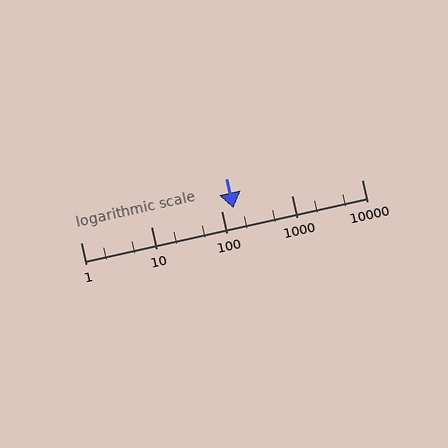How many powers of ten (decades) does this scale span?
The scale spans 4 decades, from 1 to 10000.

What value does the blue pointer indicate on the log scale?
The pointer indicates approximately 150.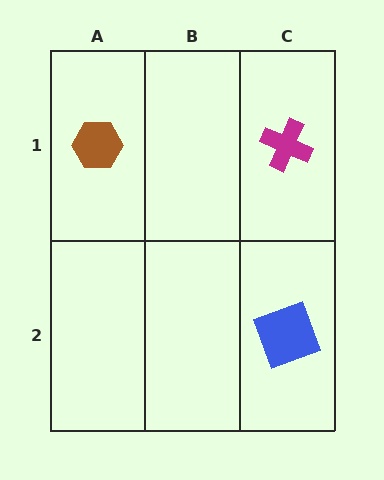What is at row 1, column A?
A brown hexagon.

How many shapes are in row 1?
2 shapes.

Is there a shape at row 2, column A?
No, that cell is empty.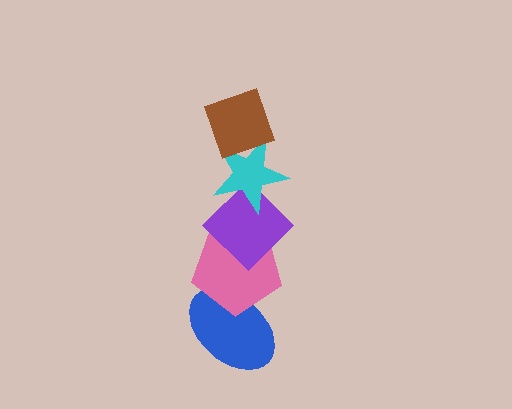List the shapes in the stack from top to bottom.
From top to bottom: the brown diamond, the cyan star, the purple diamond, the pink pentagon, the blue ellipse.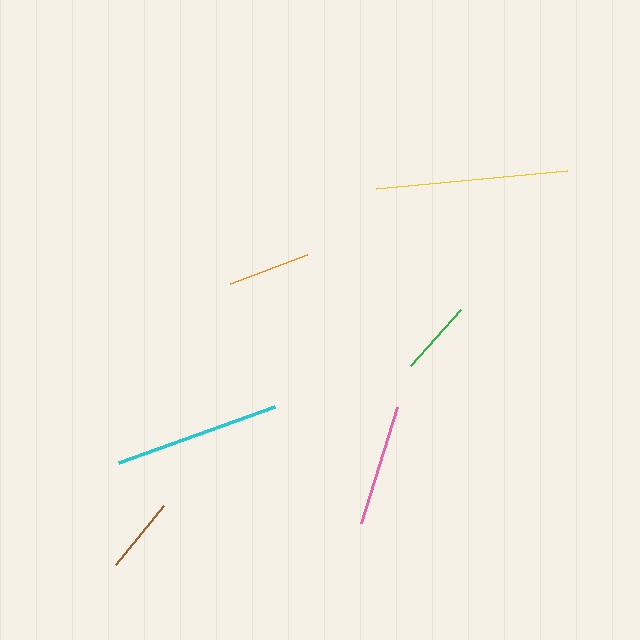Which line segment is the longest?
The yellow line is the longest at approximately 191 pixels.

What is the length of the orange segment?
The orange segment is approximately 82 pixels long.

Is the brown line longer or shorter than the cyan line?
The cyan line is longer than the brown line.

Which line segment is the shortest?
The green line is the shortest at approximately 75 pixels.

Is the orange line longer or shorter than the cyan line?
The cyan line is longer than the orange line.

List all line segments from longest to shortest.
From longest to shortest: yellow, cyan, pink, orange, brown, green.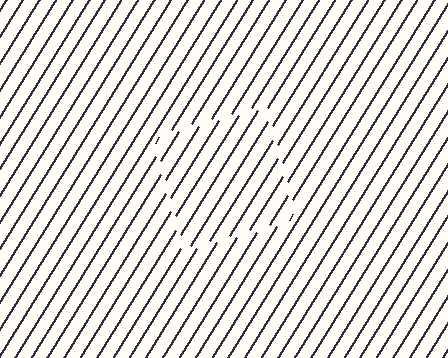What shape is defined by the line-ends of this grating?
An illusory square. The interior of the shape contains the same grating, shifted by half a period — the contour is defined by the phase discontinuity where line-ends from the inner and outer gratings abut.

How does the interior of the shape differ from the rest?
The interior of the shape contains the same grating, shifted by half a period — the contour is defined by the phase discontinuity where line-ends from the inner and outer gratings abut.